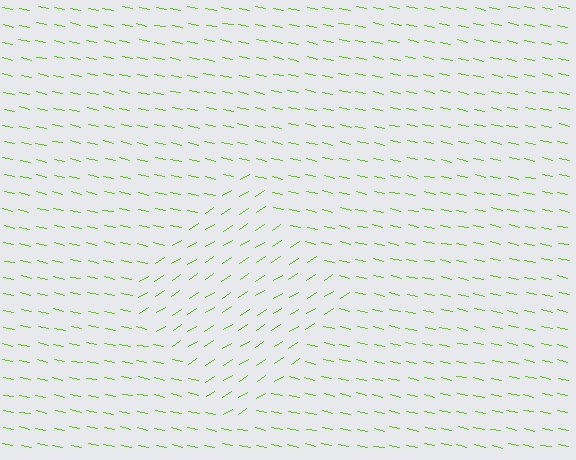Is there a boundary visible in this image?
Yes, there is a texture boundary formed by a change in line orientation.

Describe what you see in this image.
The image is filled with small lime line segments. A diamond region in the image has lines oriented differently from the surrounding lines, creating a visible texture boundary.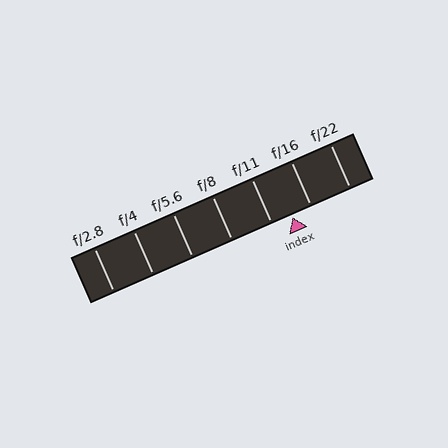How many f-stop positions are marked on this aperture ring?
There are 7 f-stop positions marked.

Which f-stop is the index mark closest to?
The index mark is closest to f/16.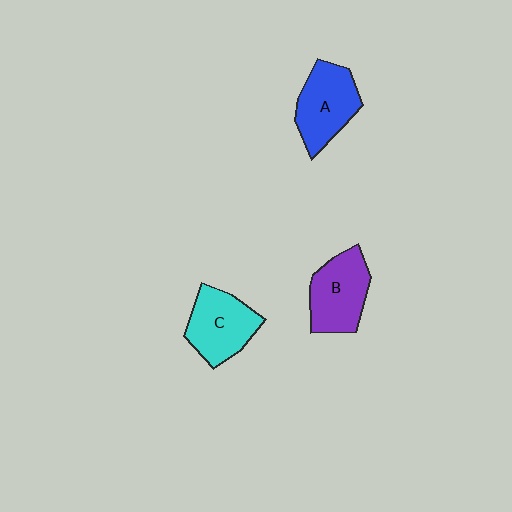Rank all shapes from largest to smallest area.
From largest to smallest: A (blue), C (cyan), B (purple).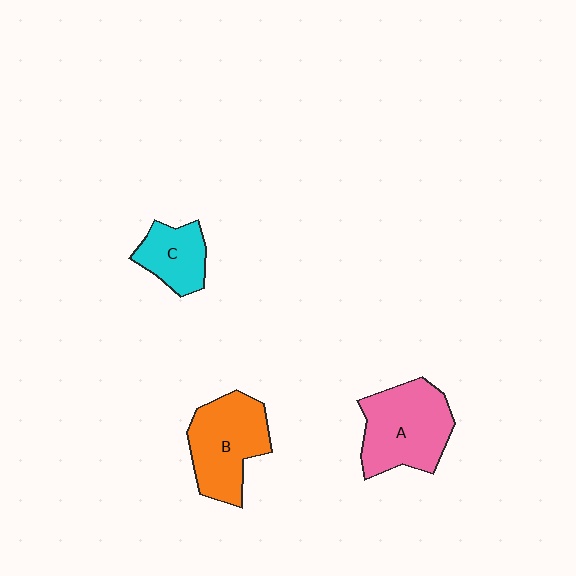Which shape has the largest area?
Shape A (pink).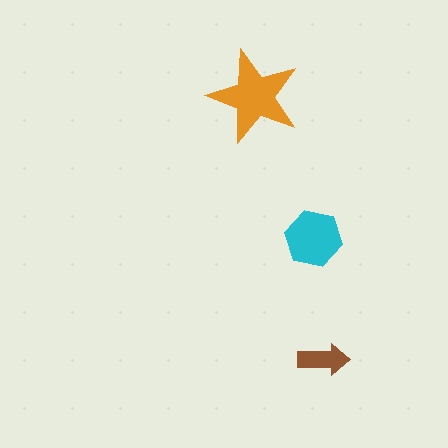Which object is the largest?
The orange star.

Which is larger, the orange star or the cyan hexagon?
The orange star.